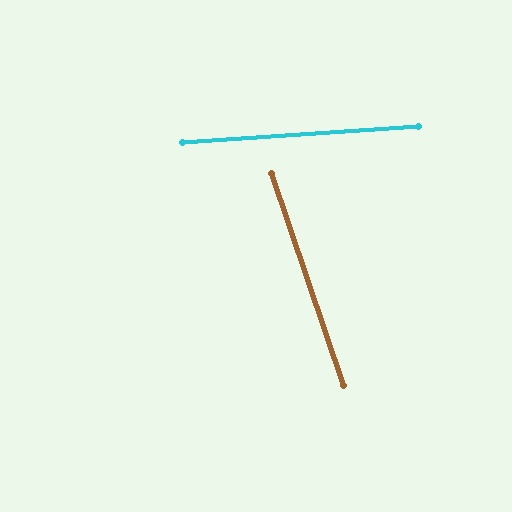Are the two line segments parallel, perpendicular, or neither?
Neither parallel nor perpendicular — they differ by about 75°.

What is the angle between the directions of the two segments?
Approximately 75 degrees.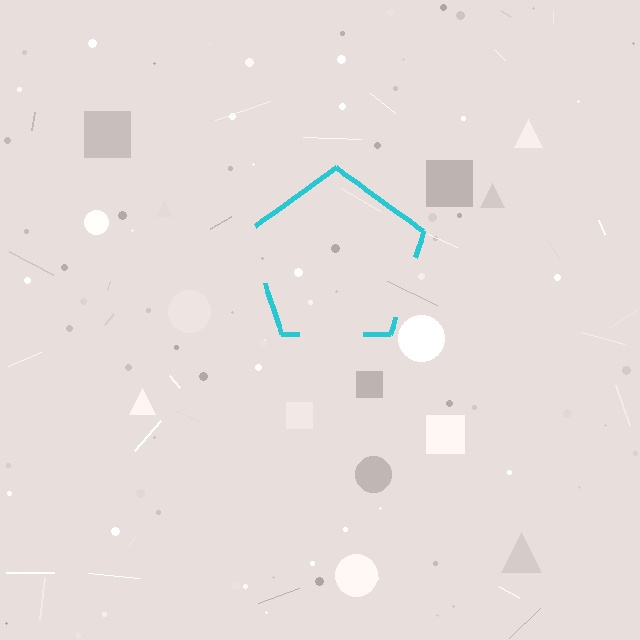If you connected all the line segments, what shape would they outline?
They would outline a pentagon.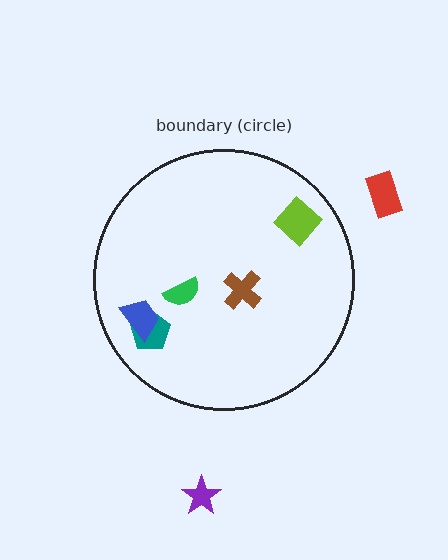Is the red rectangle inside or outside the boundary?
Outside.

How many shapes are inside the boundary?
5 inside, 2 outside.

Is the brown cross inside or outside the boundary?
Inside.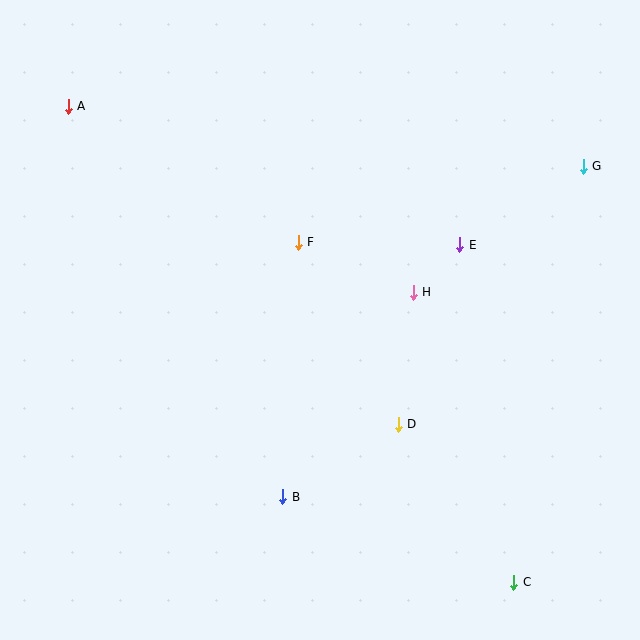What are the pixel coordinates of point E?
Point E is at (460, 245).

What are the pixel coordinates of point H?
Point H is at (413, 292).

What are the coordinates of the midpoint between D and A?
The midpoint between D and A is at (233, 265).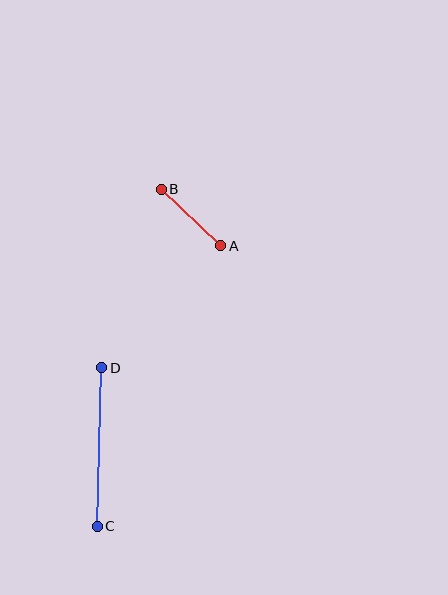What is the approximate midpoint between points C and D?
The midpoint is at approximately (99, 447) pixels.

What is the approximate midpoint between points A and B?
The midpoint is at approximately (191, 218) pixels.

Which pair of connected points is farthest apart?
Points C and D are farthest apart.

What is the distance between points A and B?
The distance is approximately 82 pixels.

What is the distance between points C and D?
The distance is approximately 159 pixels.